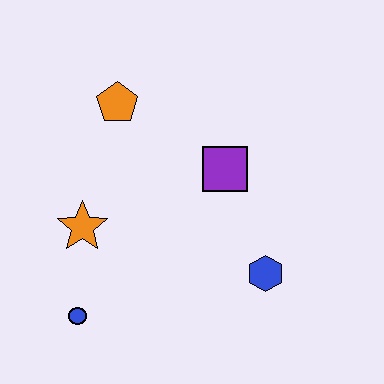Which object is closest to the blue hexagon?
The purple square is closest to the blue hexagon.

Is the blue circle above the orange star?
No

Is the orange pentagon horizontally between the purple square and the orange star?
Yes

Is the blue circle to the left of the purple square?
Yes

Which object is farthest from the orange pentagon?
The blue hexagon is farthest from the orange pentagon.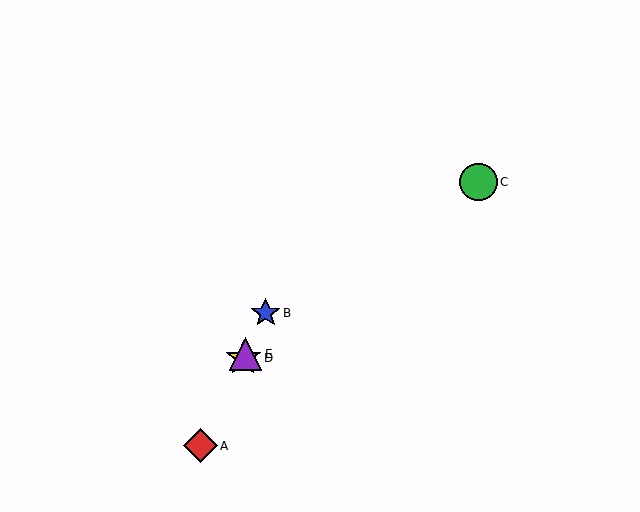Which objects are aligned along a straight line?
Objects A, B, D, E are aligned along a straight line.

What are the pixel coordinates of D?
Object D is at (243, 358).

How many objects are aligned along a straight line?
4 objects (A, B, D, E) are aligned along a straight line.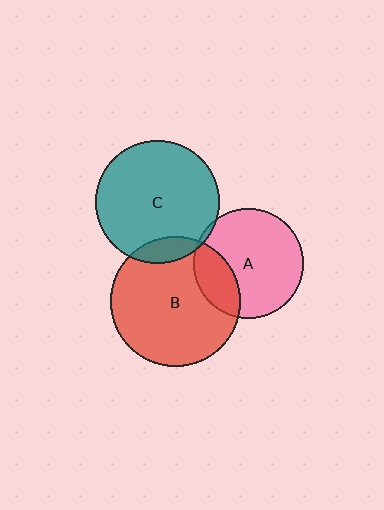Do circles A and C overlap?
Yes.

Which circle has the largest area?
Circle B (red).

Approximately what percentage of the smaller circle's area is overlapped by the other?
Approximately 5%.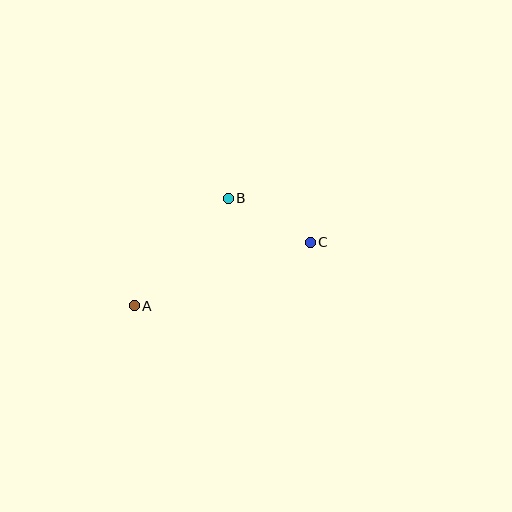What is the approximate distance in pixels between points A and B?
The distance between A and B is approximately 143 pixels.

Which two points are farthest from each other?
Points A and C are farthest from each other.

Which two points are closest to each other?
Points B and C are closest to each other.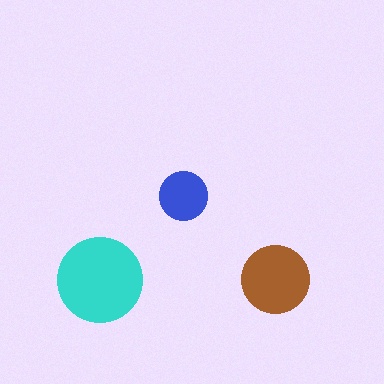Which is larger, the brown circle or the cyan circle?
The cyan one.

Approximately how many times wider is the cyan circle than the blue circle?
About 2 times wider.